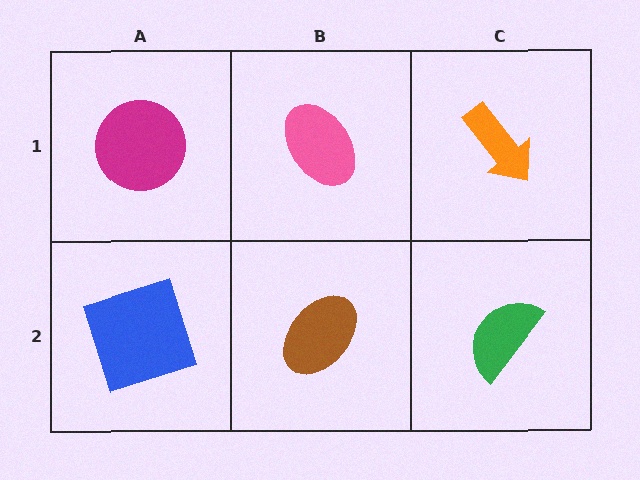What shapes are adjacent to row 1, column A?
A blue square (row 2, column A), a pink ellipse (row 1, column B).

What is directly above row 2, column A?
A magenta circle.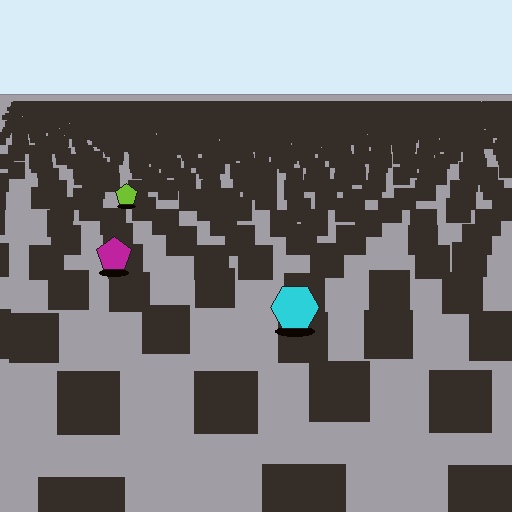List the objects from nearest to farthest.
From nearest to farthest: the cyan hexagon, the magenta pentagon, the lime pentagon.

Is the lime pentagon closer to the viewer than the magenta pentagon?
No. The magenta pentagon is closer — you can tell from the texture gradient: the ground texture is coarser near it.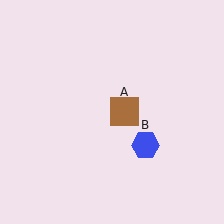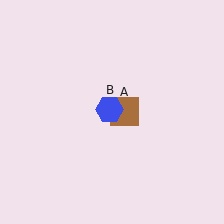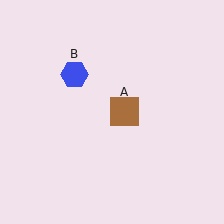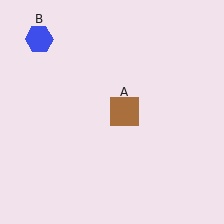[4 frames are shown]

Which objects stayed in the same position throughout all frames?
Brown square (object A) remained stationary.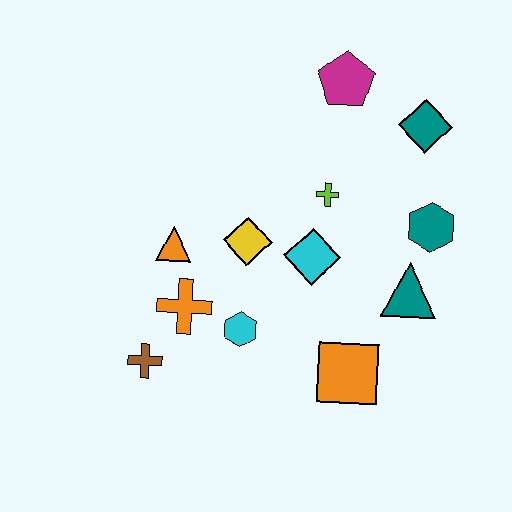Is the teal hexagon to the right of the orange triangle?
Yes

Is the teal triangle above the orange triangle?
No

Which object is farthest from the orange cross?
The teal diamond is farthest from the orange cross.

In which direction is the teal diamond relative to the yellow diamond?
The teal diamond is to the right of the yellow diamond.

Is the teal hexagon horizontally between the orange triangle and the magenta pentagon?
No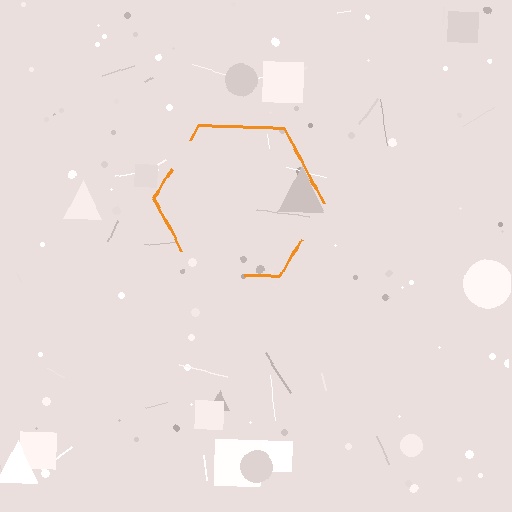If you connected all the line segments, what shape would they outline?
They would outline a hexagon.